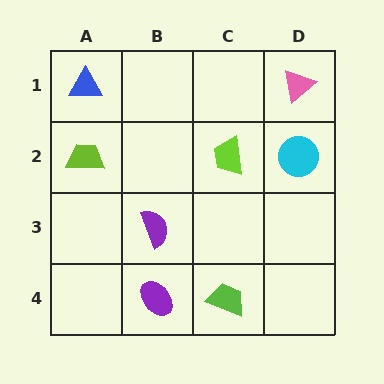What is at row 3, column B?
A purple semicircle.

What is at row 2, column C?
A lime trapezoid.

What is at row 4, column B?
A purple ellipse.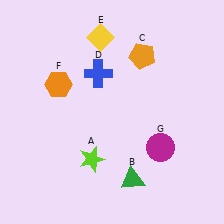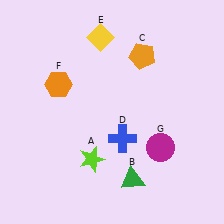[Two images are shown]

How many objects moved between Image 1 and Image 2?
1 object moved between the two images.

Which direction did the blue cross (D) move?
The blue cross (D) moved down.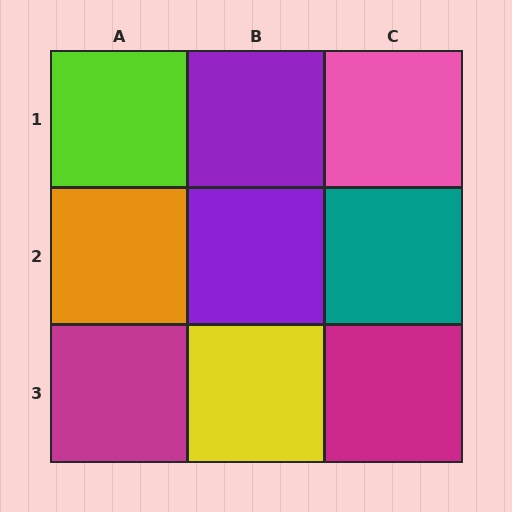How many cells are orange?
1 cell is orange.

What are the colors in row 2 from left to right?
Orange, purple, teal.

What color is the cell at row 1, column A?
Lime.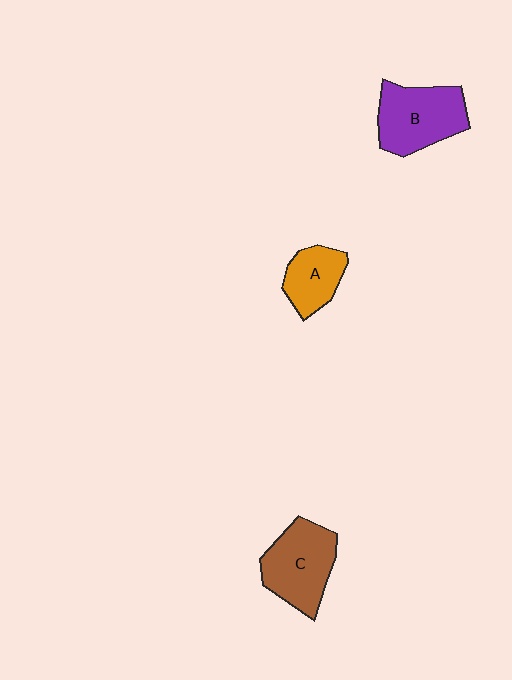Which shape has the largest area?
Shape B (purple).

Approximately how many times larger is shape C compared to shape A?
Approximately 1.6 times.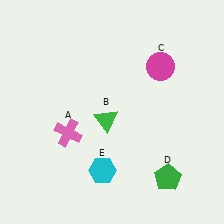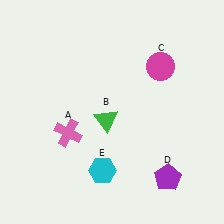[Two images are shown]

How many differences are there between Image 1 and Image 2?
There is 1 difference between the two images.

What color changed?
The pentagon (D) changed from green in Image 1 to purple in Image 2.